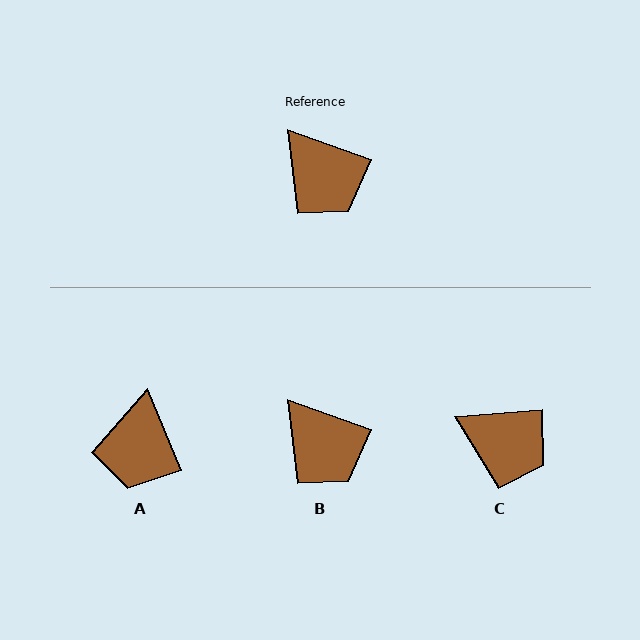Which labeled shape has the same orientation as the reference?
B.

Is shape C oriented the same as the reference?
No, it is off by about 24 degrees.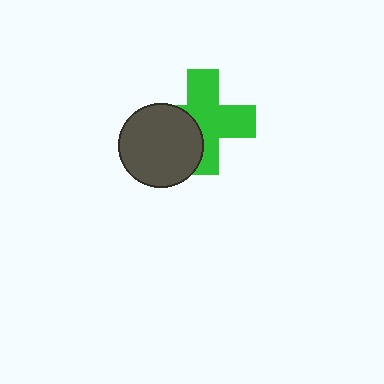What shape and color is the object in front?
The object in front is a dark gray circle.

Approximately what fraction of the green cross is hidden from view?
Roughly 33% of the green cross is hidden behind the dark gray circle.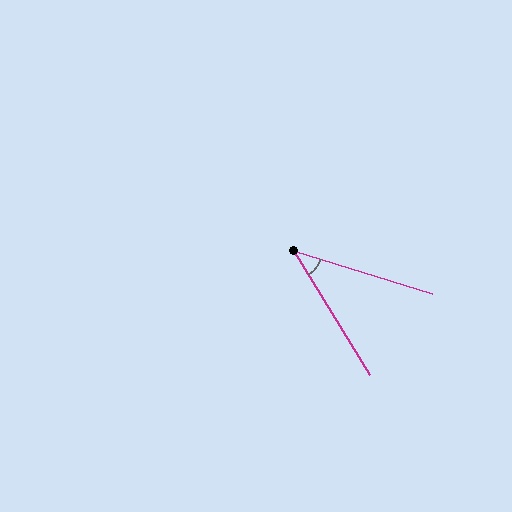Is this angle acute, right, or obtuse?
It is acute.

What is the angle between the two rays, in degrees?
Approximately 41 degrees.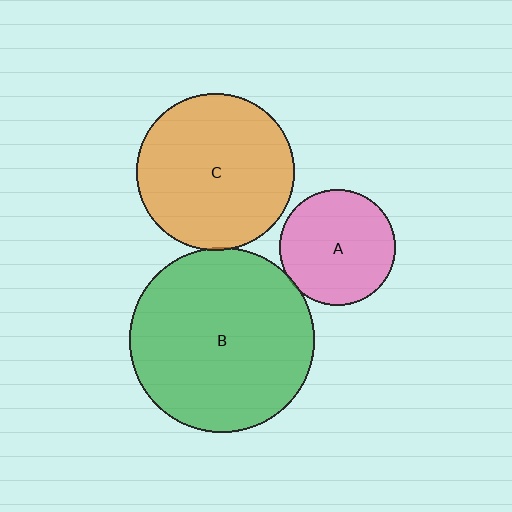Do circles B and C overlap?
Yes.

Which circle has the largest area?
Circle B (green).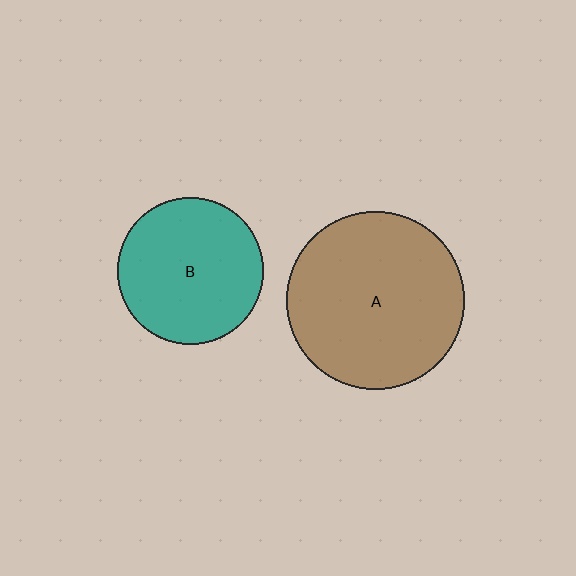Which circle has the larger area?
Circle A (brown).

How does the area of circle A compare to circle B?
Approximately 1.5 times.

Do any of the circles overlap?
No, none of the circles overlap.